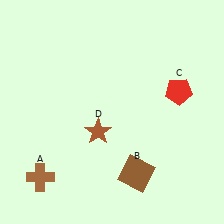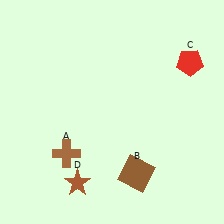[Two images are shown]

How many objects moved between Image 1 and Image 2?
3 objects moved between the two images.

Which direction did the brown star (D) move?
The brown star (D) moved down.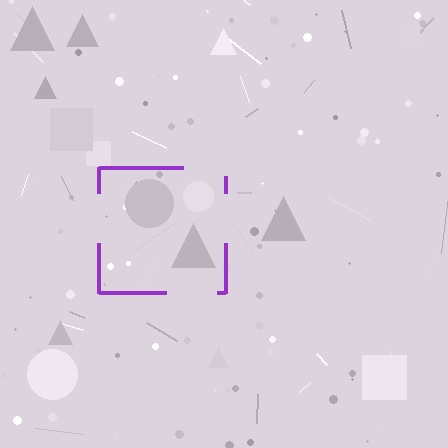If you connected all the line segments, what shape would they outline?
They would outline a square.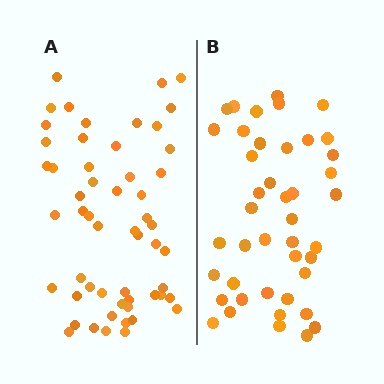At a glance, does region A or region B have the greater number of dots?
Region A (the left region) has more dots.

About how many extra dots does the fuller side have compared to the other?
Region A has roughly 12 or so more dots than region B.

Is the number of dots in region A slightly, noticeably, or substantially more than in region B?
Region A has noticeably more, but not dramatically so. The ratio is roughly 1.3 to 1.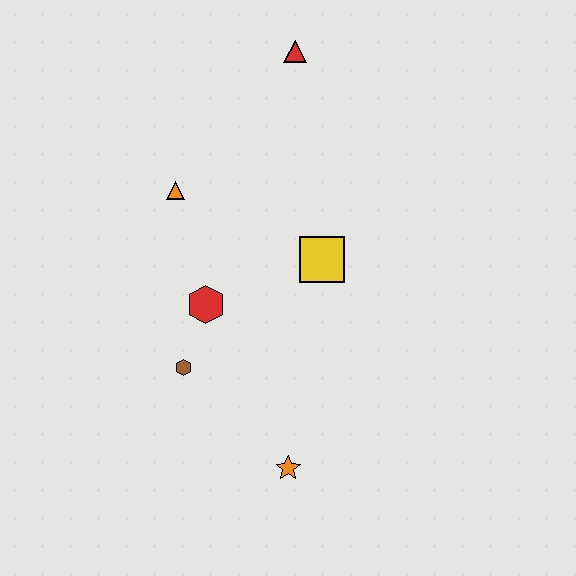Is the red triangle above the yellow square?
Yes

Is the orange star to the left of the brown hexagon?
No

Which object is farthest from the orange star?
The red triangle is farthest from the orange star.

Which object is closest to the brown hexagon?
The red hexagon is closest to the brown hexagon.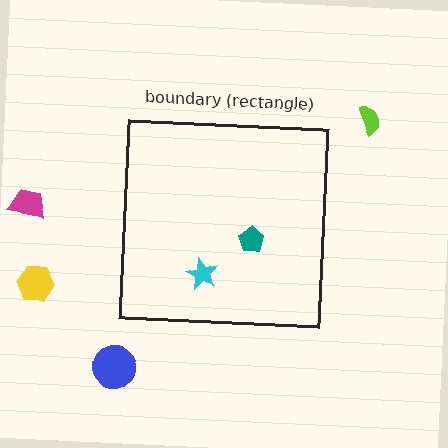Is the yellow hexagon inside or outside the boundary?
Outside.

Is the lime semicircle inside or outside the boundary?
Outside.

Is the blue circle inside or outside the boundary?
Outside.